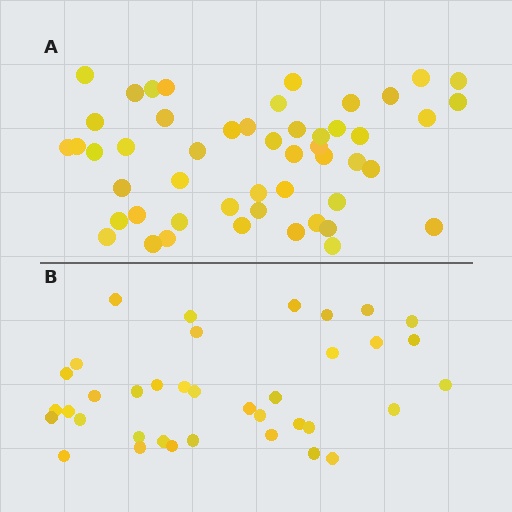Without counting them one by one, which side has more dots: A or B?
Region A (the top region) has more dots.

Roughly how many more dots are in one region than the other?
Region A has approximately 15 more dots than region B.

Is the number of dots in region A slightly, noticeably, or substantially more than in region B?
Region A has noticeably more, but not dramatically so. The ratio is roughly 1.4 to 1.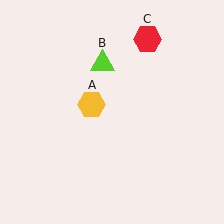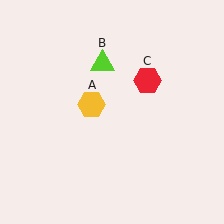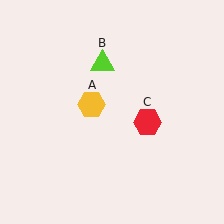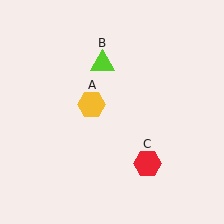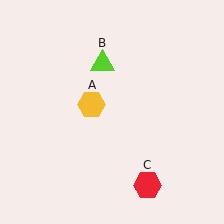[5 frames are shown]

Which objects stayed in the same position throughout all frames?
Yellow hexagon (object A) and lime triangle (object B) remained stationary.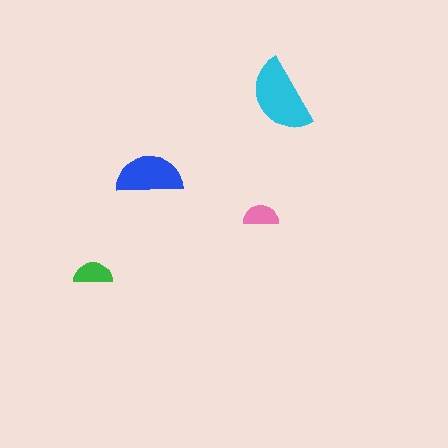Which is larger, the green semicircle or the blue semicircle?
The blue one.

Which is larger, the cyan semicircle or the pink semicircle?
The cyan one.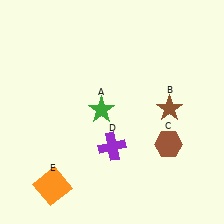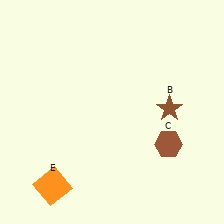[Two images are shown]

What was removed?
The green star (A), the purple cross (D) were removed in Image 2.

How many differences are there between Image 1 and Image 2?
There are 2 differences between the two images.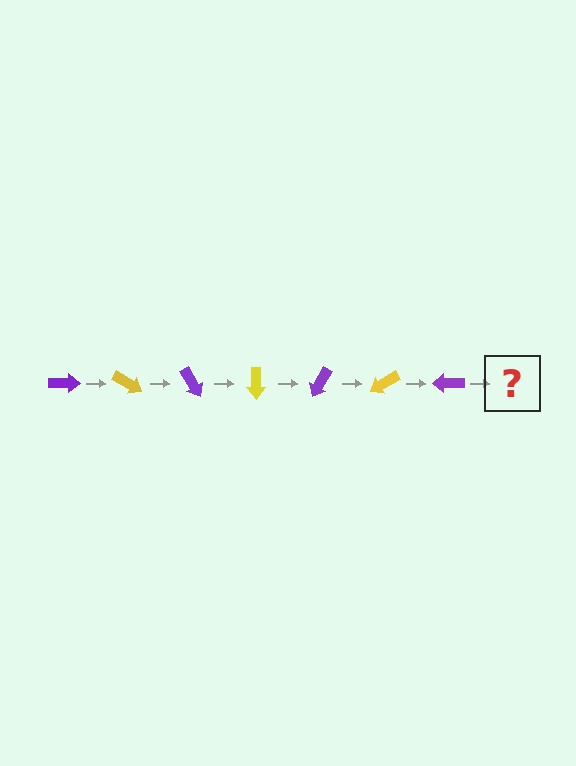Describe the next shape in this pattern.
It should be a yellow arrow, rotated 210 degrees from the start.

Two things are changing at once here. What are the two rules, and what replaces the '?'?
The two rules are that it rotates 30 degrees each step and the color cycles through purple and yellow. The '?' should be a yellow arrow, rotated 210 degrees from the start.